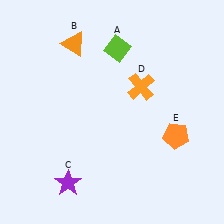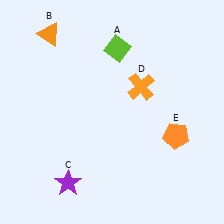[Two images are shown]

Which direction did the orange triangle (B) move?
The orange triangle (B) moved left.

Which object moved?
The orange triangle (B) moved left.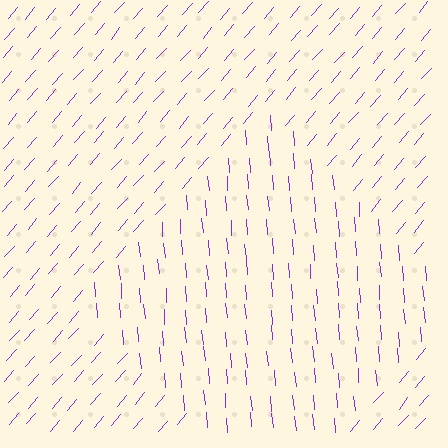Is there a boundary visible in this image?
Yes, there is a texture boundary formed by a change in line orientation.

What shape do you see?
I see a diamond.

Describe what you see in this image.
The image is filled with small purple line segments. A diamond region in the image has lines oriented differently from the surrounding lines, creating a visible texture boundary.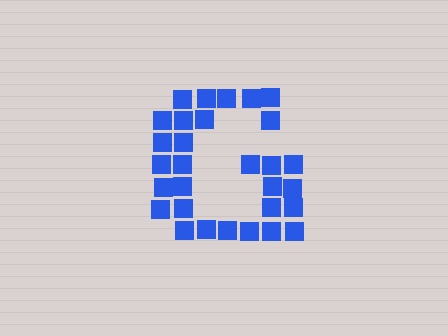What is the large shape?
The large shape is the letter G.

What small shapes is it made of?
It is made of small squares.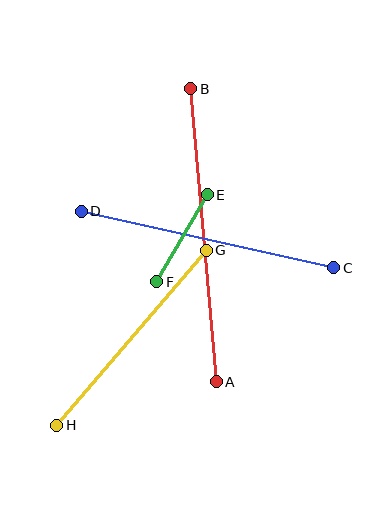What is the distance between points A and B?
The distance is approximately 294 pixels.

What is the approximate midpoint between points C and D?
The midpoint is at approximately (208, 239) pixels.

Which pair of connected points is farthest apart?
Points A and B are farthest apart.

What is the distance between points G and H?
The distance is approximately 230 pixels.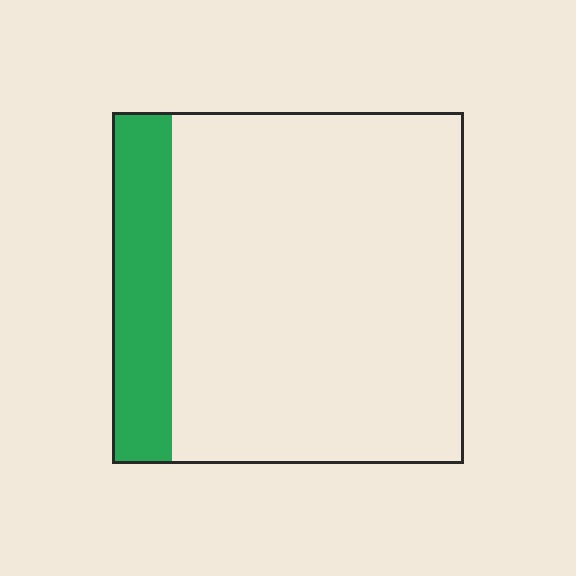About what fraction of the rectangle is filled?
About one sixth (1/6).